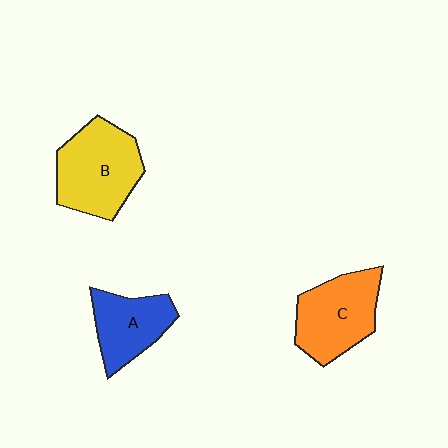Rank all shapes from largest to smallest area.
From largest to smallest: B (yellow), C (orange), A (blue).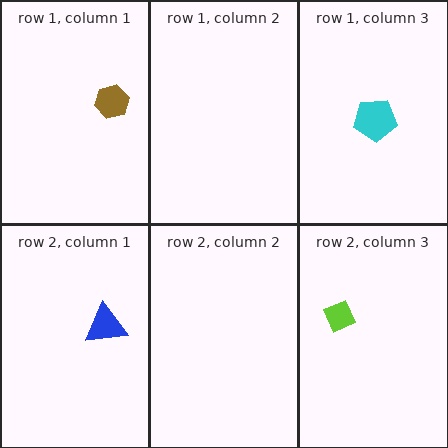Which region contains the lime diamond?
The row 2, column 3 region.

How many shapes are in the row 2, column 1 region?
1.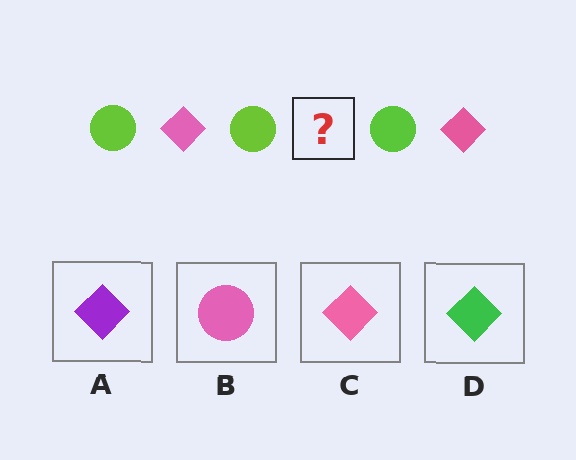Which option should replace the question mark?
Option C.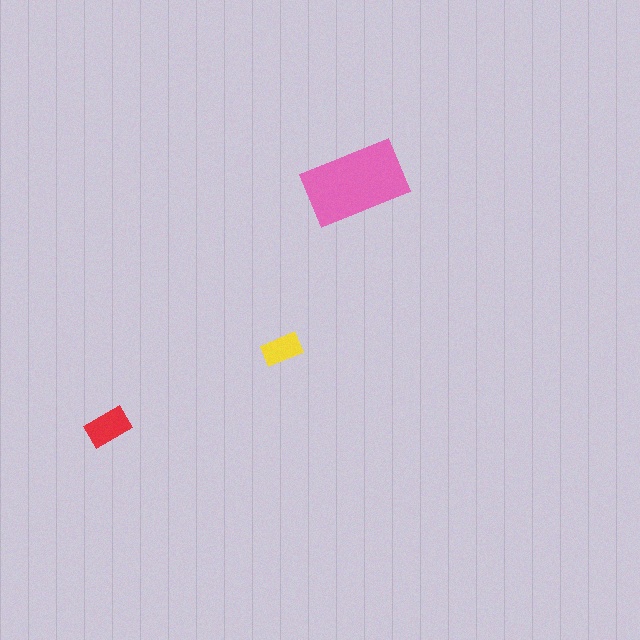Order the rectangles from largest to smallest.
the pink one, the red one, the yellow one.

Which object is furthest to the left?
The red rectangle is leftmost.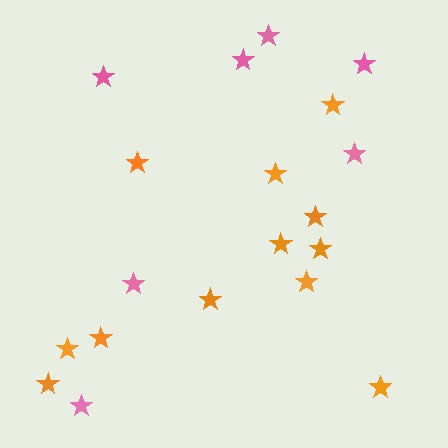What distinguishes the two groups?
There are 2 groups: one group of pink stars (7) and one group of orange stars (12).